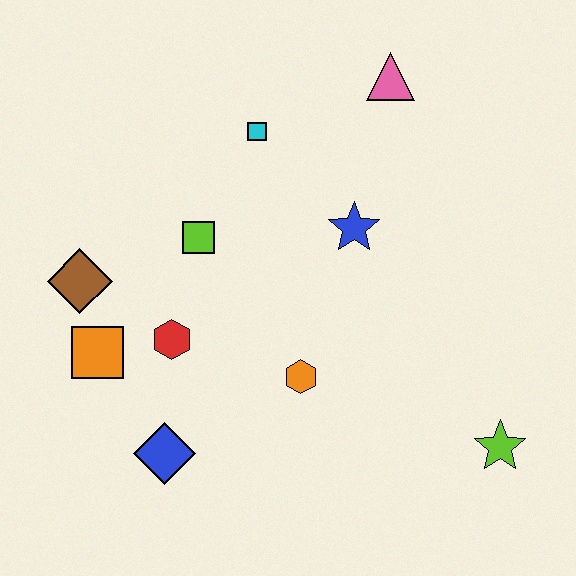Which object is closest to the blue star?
The cyan square is closest to the blue star.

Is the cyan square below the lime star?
No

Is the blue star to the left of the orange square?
No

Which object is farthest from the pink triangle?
The blue diamond is farthest from the pink triangle.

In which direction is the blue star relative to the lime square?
The blue star is to the right of the lime square.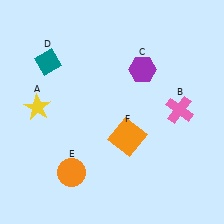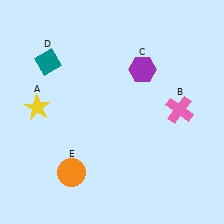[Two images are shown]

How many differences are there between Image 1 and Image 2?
There is 1 difference between the two images.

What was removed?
The orange square (F) was removed in Image 2.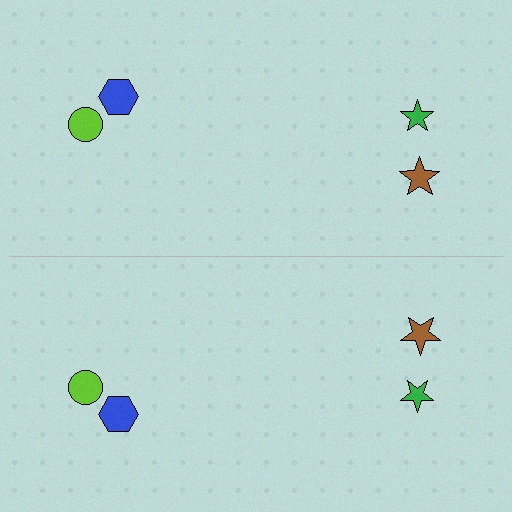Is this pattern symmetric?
Yes, this pattern has bilateral (reflection) symmetry.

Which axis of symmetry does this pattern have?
The pattern has a horizontal axis of symmetry running through the center of the image.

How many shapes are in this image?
There are 8 shapes in this image.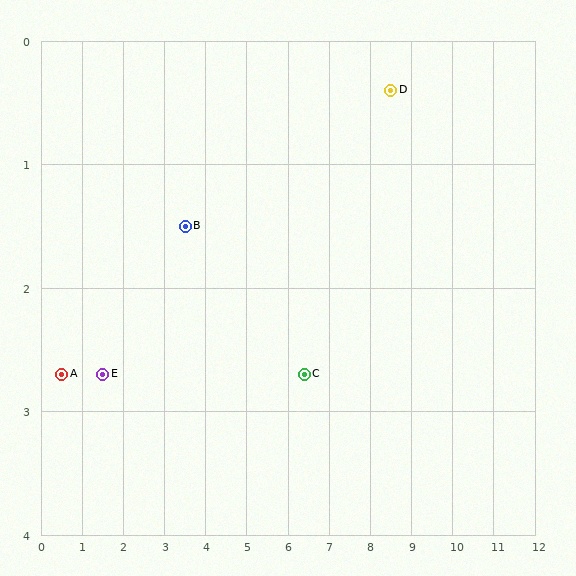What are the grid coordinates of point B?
Point B is at approximately (3.5, 1.5).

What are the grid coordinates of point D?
Point D is at approximately (8.5, 0.4).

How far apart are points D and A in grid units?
Points D and A are about 8.3 grid units apart.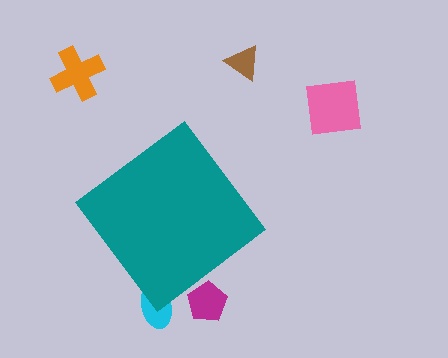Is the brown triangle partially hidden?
No, the brown triangle is fully visible.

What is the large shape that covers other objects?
A teal diamond.